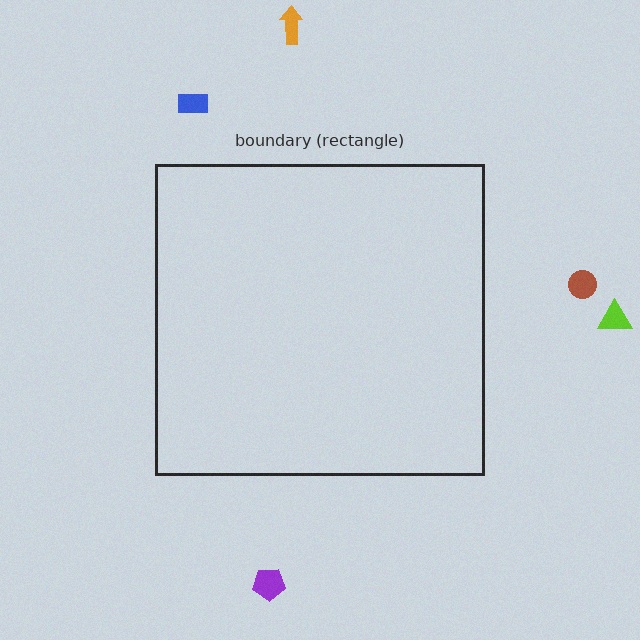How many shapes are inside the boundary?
0 inside, 5 outside.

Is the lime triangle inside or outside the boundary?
Outside.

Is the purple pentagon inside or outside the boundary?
Outside.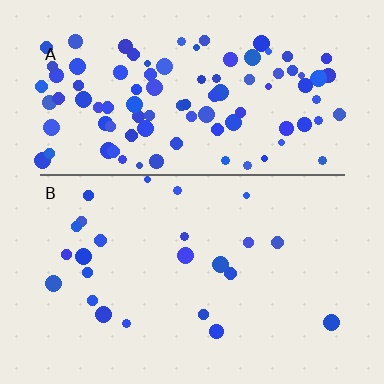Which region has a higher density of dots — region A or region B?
A (the top).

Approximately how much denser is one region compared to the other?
Approximately 4.3× — region A over region B.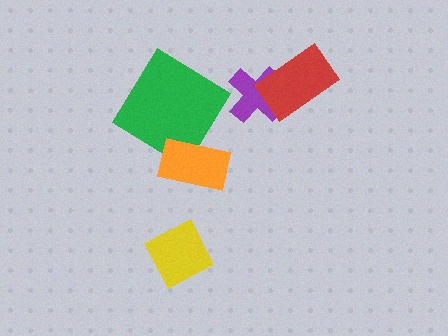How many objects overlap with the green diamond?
1 object overlaps with the green diamond.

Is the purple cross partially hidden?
Yes, it is partially covered by another shape.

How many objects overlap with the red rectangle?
1 object overlaps with the red rectangle.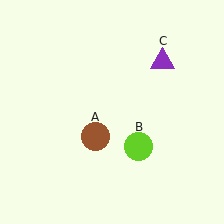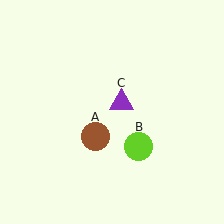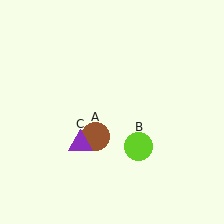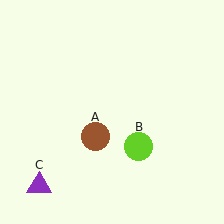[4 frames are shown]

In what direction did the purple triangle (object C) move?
The purple triangle (object C) moved down and to the left.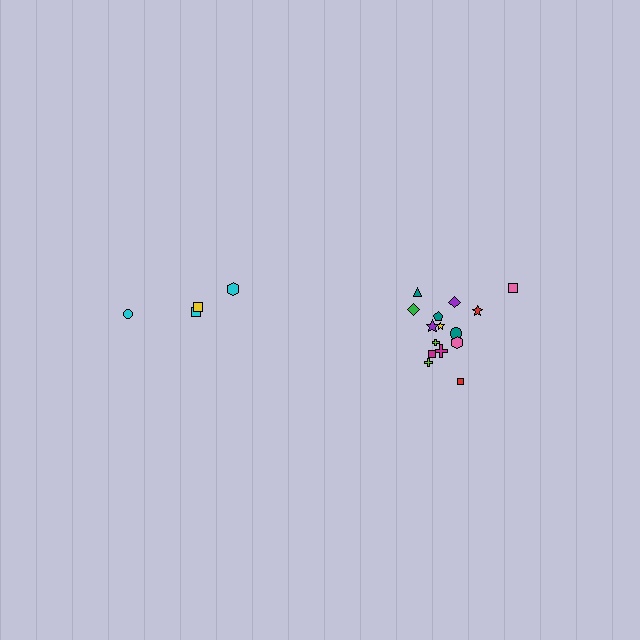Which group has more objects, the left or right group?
The right group.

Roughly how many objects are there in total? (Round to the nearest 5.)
Roughly 20 objects in total.